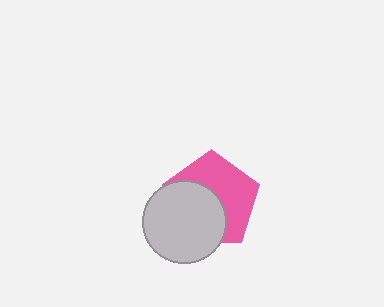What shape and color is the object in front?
The object in front is a light gray circle.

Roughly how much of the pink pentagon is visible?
About half of it is visible (roughly 52%).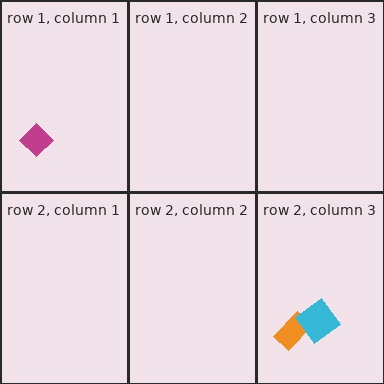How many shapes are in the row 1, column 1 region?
1.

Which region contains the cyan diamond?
The row 2, column 3 region.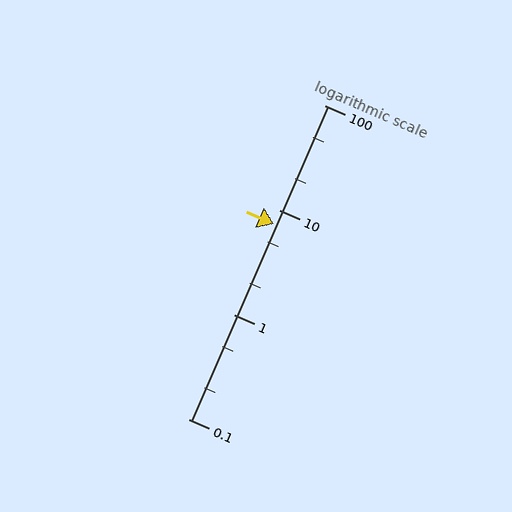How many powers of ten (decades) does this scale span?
The scale spans 3 decades, from 0.1 to 100.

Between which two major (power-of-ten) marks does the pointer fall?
The pointer is between 1 and 10.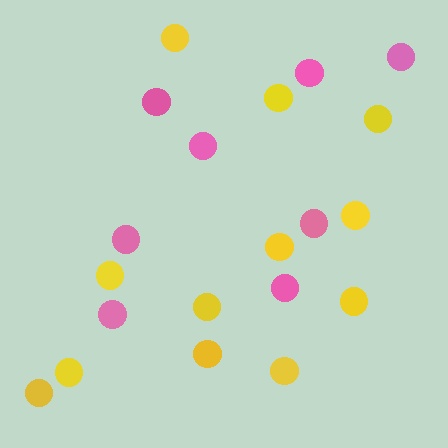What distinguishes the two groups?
There are 2 groups: one group of pink circles (8) and one group of yellow circles (12).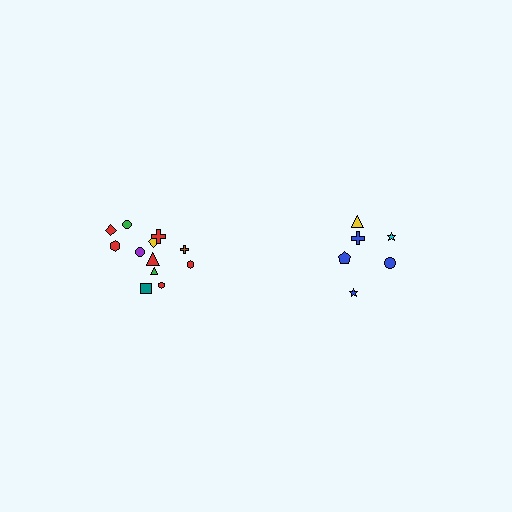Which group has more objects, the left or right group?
The left group.